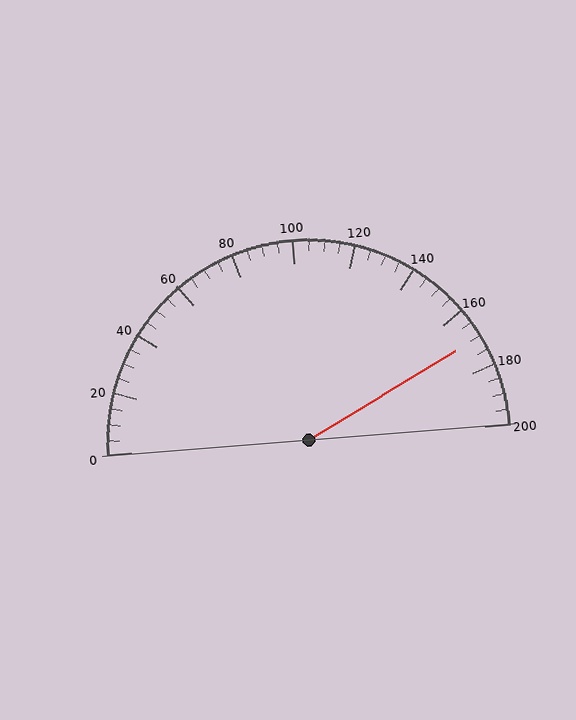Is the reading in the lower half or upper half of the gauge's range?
The reading is in the upper half of the range (0 to 200).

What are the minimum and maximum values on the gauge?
The gauge ranges from 0 to 200.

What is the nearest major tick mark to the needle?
The nearest major tick mark is 160.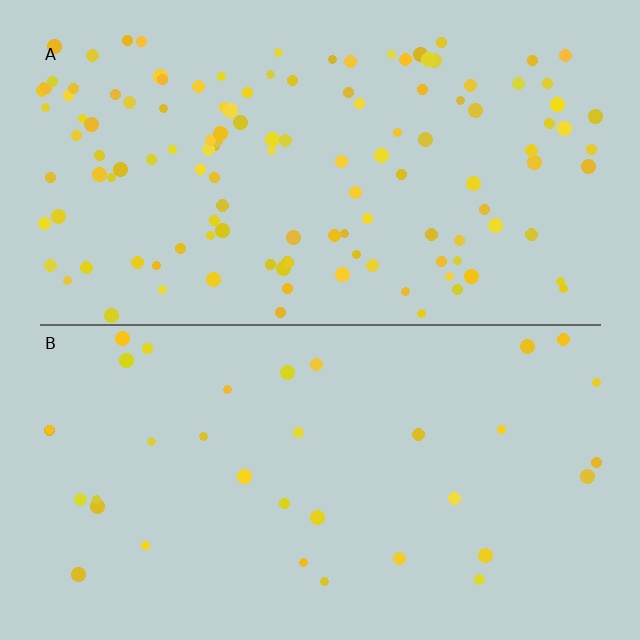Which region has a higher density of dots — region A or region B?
A (the top).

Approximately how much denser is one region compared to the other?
Approximately 3.6× — region A over region B.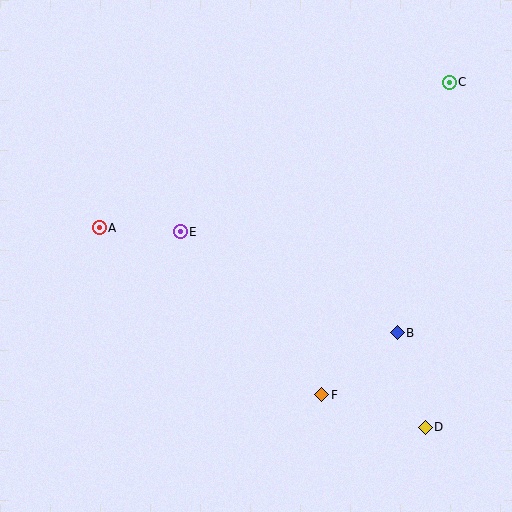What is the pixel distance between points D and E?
The distance between D and E is 314 pixels.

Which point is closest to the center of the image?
Point E at (180, 232) is closest to the center.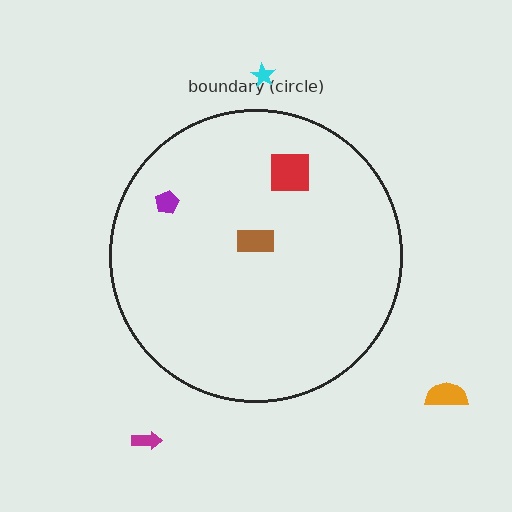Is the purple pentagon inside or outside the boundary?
Inside.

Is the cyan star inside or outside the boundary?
Outside.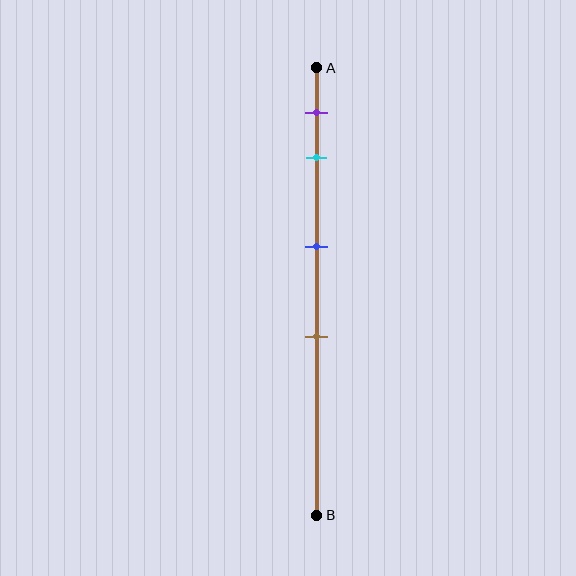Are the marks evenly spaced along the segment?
No, the marks are not evenly spaced.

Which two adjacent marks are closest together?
The purple and cyan marks are the closest adjacent pair.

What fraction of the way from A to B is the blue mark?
The blue mark is approximately 40% (0.4) of the way from A to B.